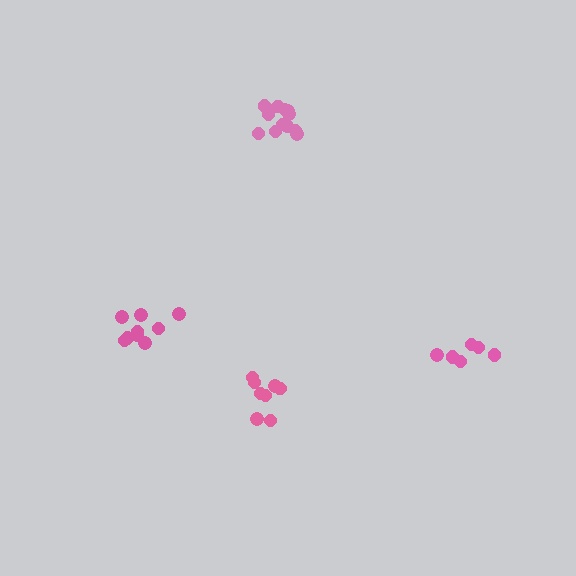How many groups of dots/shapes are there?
There are 4 groups.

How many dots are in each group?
Group 1: 8 dots, Group 2: 6 dots, Group 3: 12 dots, Group 4: 9 dots (35 total).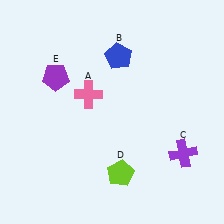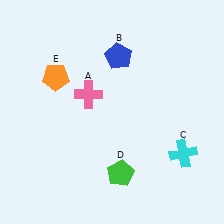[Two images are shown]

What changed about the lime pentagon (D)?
In Image 1, D is lime. In Image 2, it changed to green.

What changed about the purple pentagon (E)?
In Image 1, E is purple. In Image 2, it changed to orange.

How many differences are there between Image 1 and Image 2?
There are 3 differences between the two images.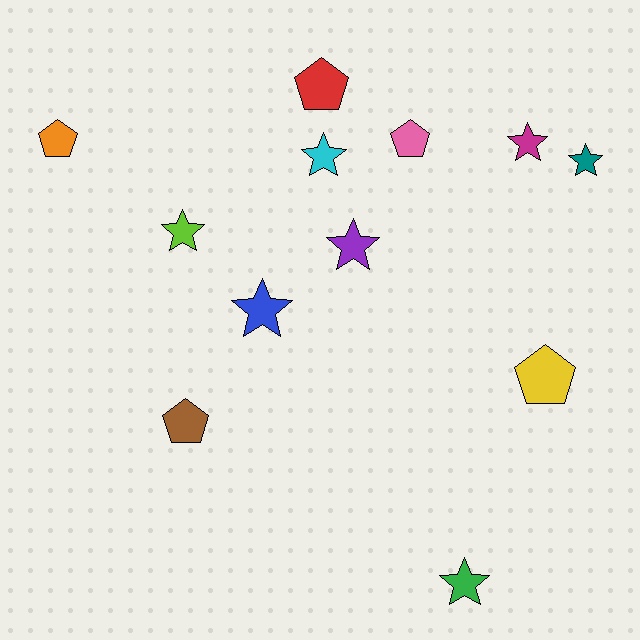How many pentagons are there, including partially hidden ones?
There are 5 pentagons.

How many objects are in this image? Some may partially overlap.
There are 12 objects.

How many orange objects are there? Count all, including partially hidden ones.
There is 1 orange object.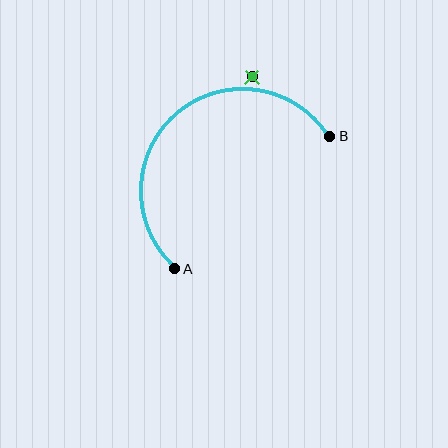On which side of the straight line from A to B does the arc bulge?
The arc bulges above and to the left of the straight line connecting A and B.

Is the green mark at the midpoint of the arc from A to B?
No — the green mark does not lie on the arc at all. It sits slightly outside the curve.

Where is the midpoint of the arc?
The arc midpoint is the point on the curve farthest from the straight line joining A and B. It sits above and to the left of that line.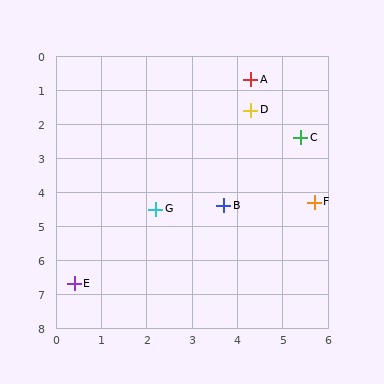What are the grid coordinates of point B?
Point B is at approximately (3.7, 4.4).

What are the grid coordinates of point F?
Point F is at approximately (5.7, 4.3).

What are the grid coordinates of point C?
Point C is at approximately (5.4, 2.4).